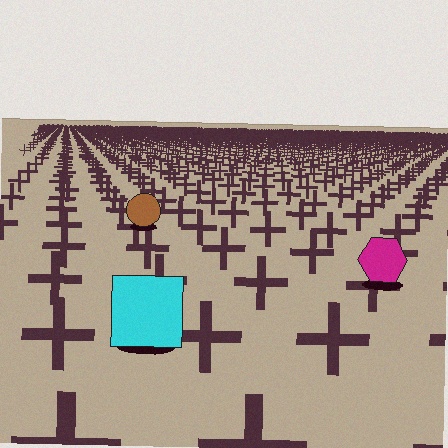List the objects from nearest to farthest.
From nearest to farthest: the cyan square, the magenta hexagon, the brown circle.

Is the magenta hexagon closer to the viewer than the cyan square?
No. The cyan square is closer — you can tell from the texture gradient: the ground texture is coarser near it.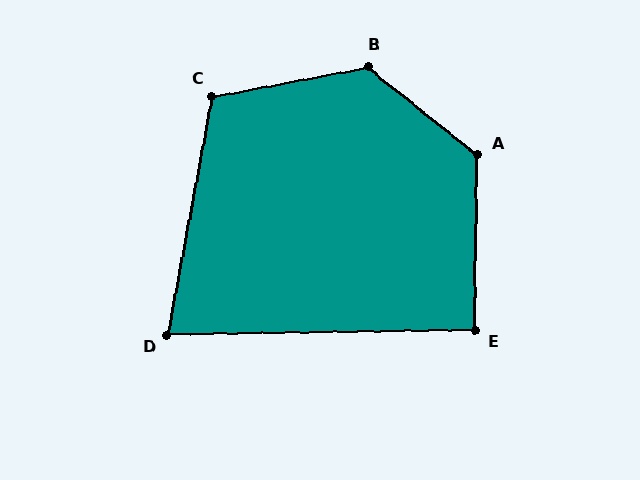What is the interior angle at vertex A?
Approximately 128 degrees (obtuse).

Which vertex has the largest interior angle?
B, at approximately 131 degrees.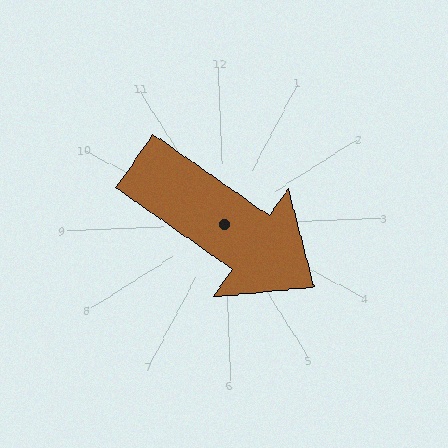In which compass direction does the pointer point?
Southeast.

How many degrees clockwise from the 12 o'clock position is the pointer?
Approximately 127 degrees.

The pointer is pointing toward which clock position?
Roughly 4 o'clock.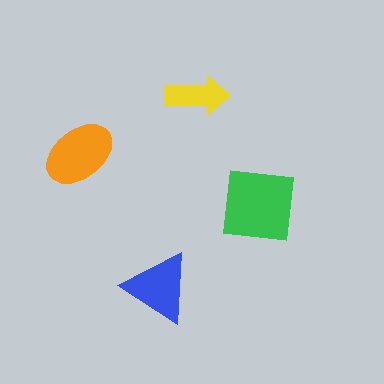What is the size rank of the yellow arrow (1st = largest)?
4th.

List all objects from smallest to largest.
The yellow arrow, the blue triangle, the orange ellipse, the green square.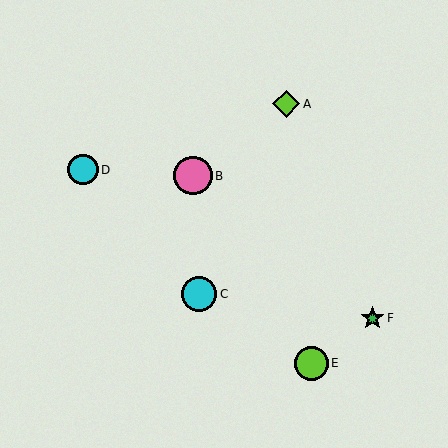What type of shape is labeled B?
Shape B is a pink circle.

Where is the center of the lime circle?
The center of the lime circle is at (311, 363).